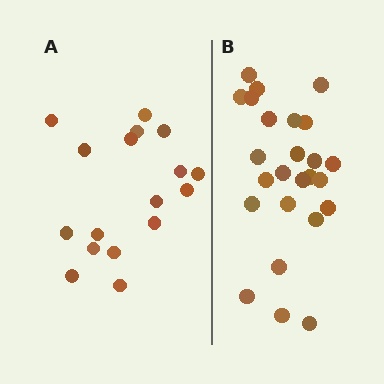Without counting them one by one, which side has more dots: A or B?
Region B (the right region) has more dots.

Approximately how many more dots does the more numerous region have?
Region B has roughly 8 or so more dots than region A.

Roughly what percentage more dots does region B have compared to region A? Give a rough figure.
About 45% more.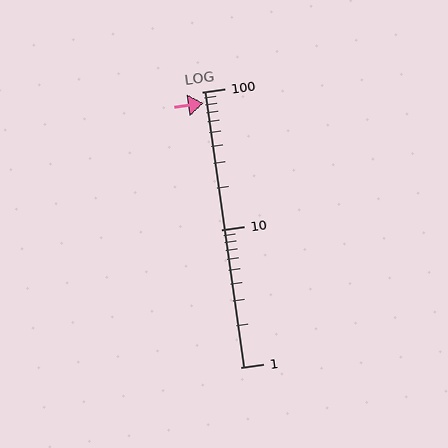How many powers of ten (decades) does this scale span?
The scale spans 2 decades, from 1 to 100.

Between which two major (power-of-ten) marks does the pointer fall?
The pointer is between 10 and 100.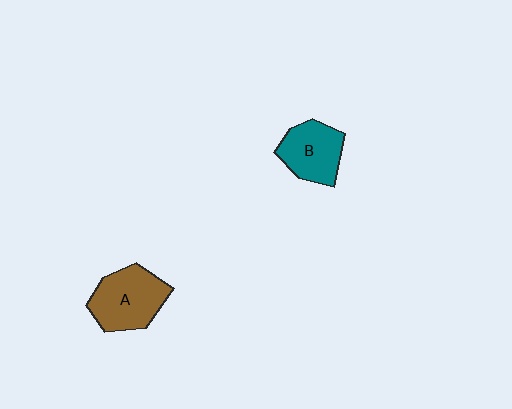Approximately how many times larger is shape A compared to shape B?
Approximately 1.2 times.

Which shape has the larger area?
Shape A (brown).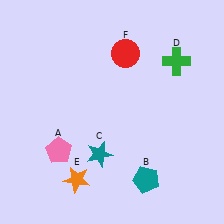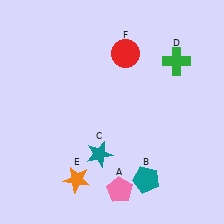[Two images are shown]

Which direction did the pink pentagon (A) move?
The pink pentagon (A) moved right.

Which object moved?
The pink pentagon (A) moved right.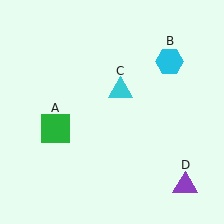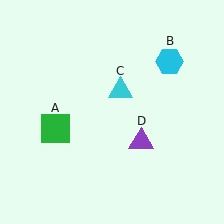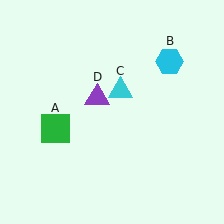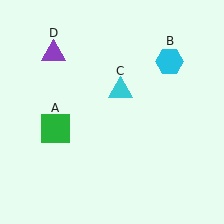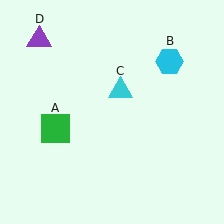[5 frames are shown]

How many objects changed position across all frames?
1 object changed position: purple triangle (object D).